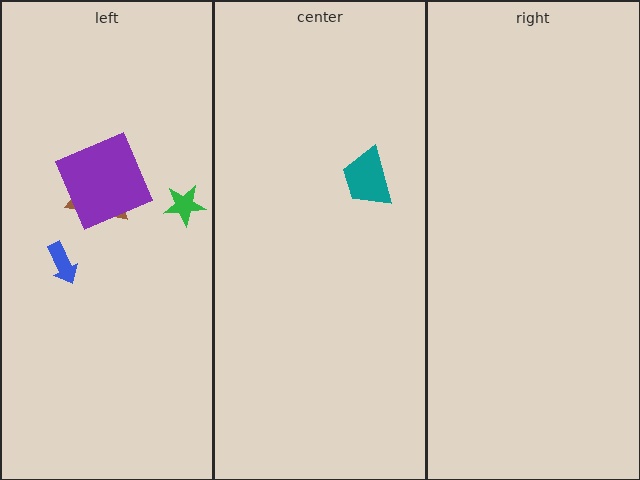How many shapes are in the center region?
1.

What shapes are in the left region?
The brown triangle, the purple square, the green star, the blue arrow.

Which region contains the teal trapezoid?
The center region.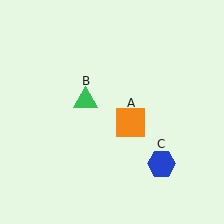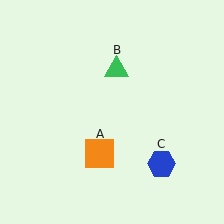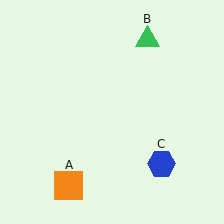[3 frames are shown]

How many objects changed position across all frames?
2 objects changed position: orange square (object A), green triangle (object B).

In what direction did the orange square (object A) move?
The orange square (object A) moved down and to the left.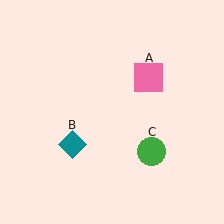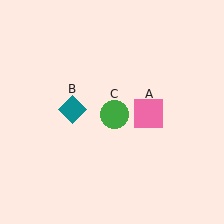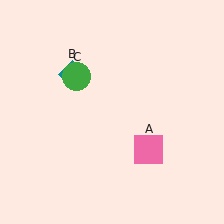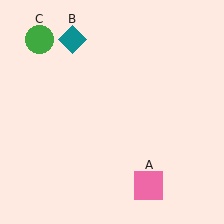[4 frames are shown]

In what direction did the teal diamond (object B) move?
The teal diamond (object B) moved up.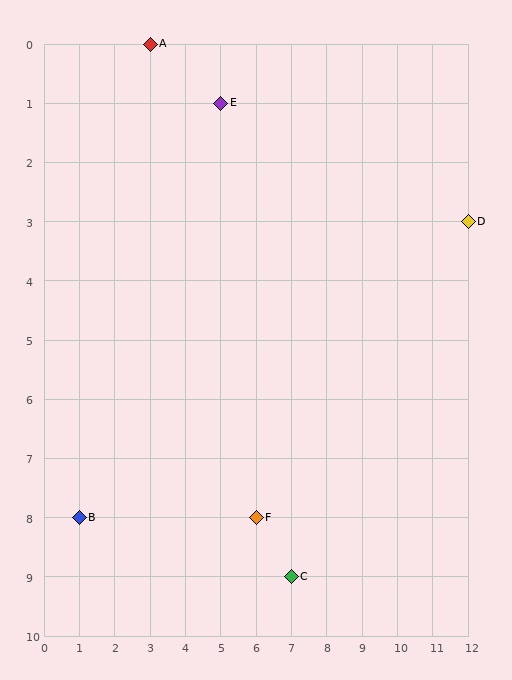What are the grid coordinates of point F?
Point F is at grid coordinates (6, 8).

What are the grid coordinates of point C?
Point C is at grid coordinates (7, 9).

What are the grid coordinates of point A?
Point A is at grid coordinates (3, 0).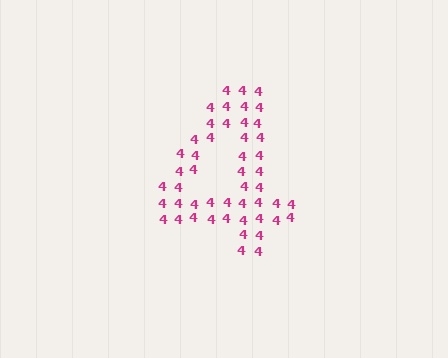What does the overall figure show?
The overall figure shows the digit 4.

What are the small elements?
The small elements are digit 4's.